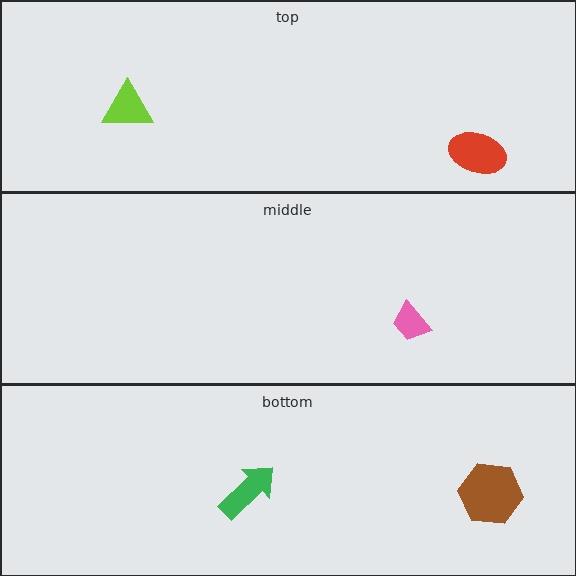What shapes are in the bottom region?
The green arrow, the brown hexagon.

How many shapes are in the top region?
2.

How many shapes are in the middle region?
1.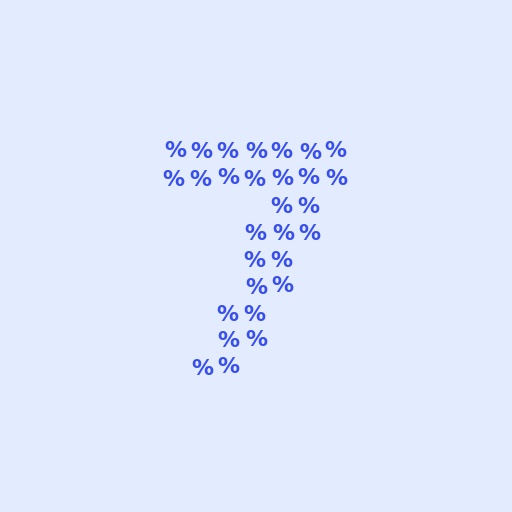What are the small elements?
The small elements are percent signs.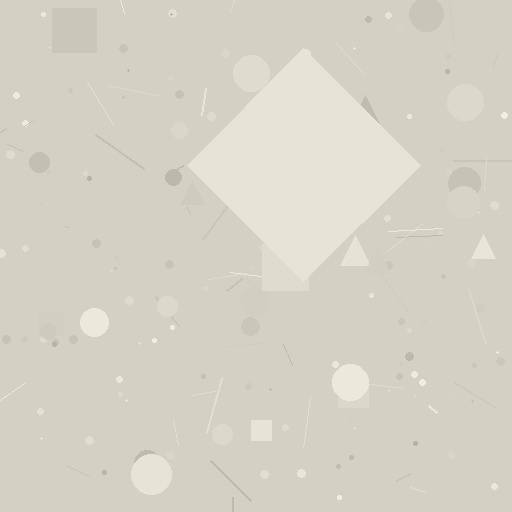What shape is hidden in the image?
A diamond is hidden in the image.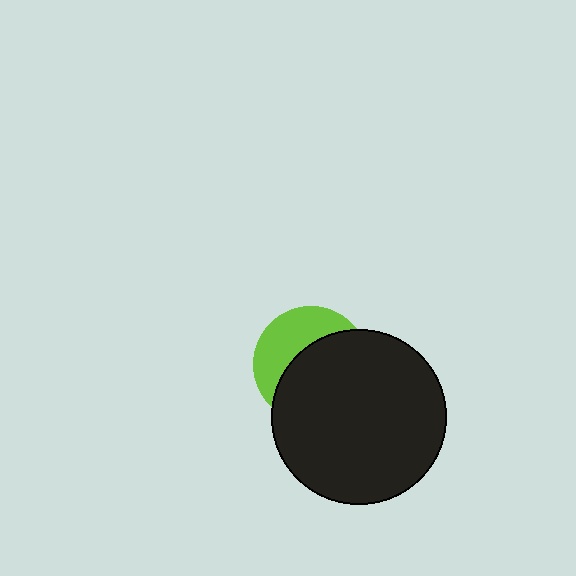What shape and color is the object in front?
The object in front is a black circle.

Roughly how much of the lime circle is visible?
A small part of it is visible (roughly 39%).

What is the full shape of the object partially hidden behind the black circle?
The partially hidden object is a lime circle.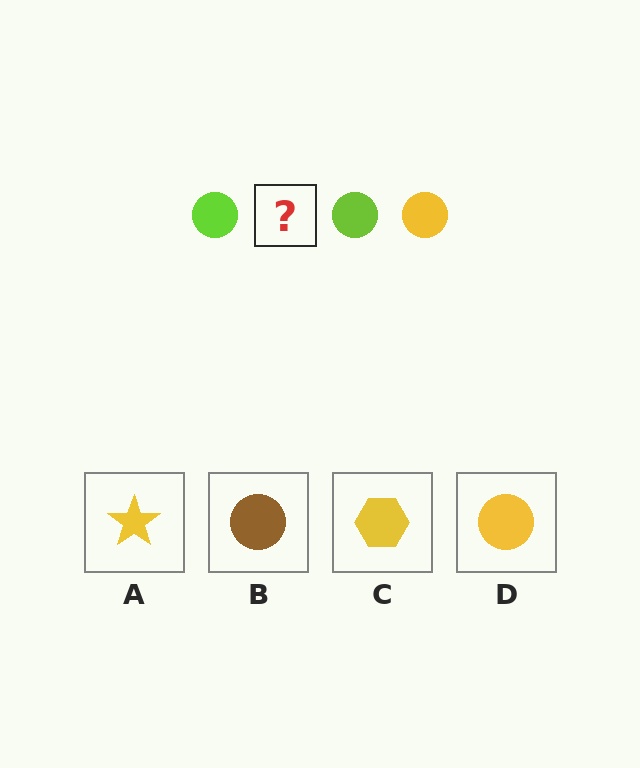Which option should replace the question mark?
Option D.